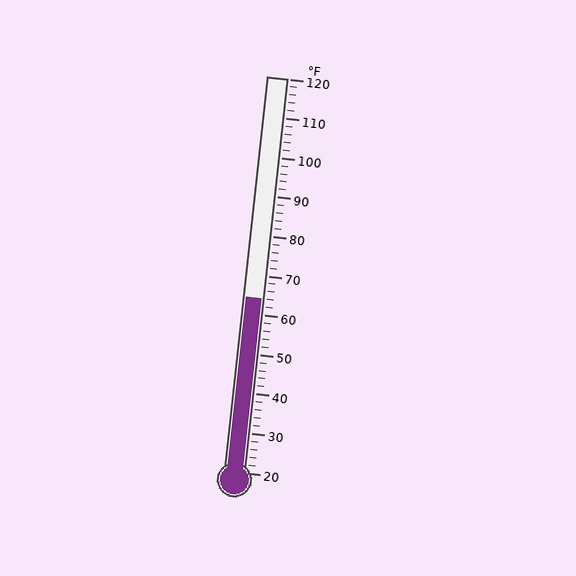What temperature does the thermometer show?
The thermometer shows approximately 64°F.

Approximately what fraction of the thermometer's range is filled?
The thermometer is filled to approximately 45% of its range.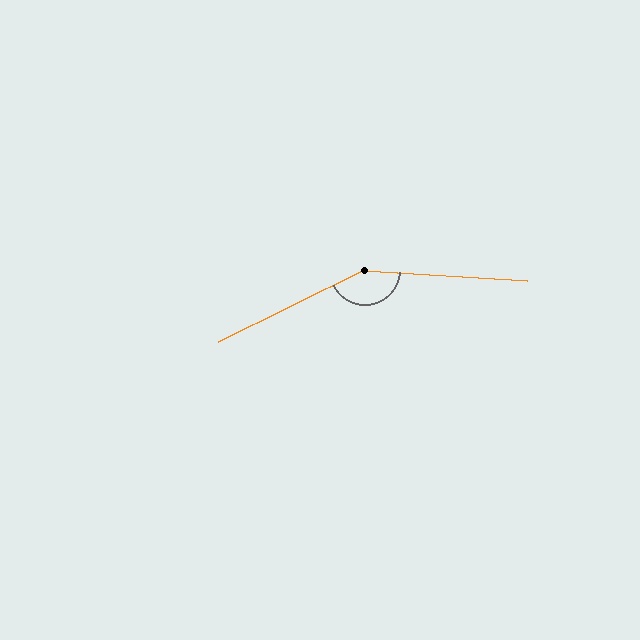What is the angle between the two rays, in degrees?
Approximately 150 degrees.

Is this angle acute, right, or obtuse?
It is obtuse.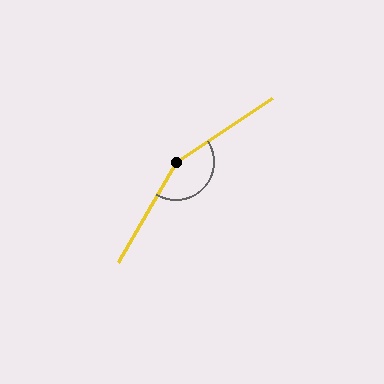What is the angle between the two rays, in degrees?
Approximately 154 degrees.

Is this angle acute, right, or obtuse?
It is obtuse.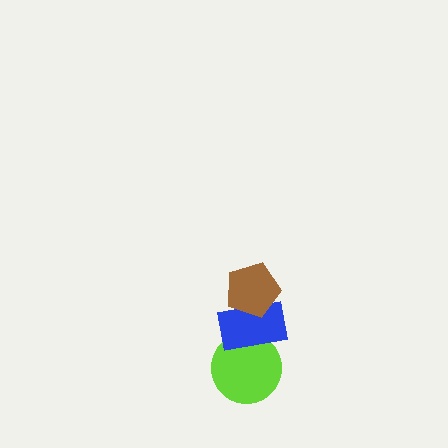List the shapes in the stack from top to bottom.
From top to bottom: the brown pentagon, the blue rectangle, the lime circle.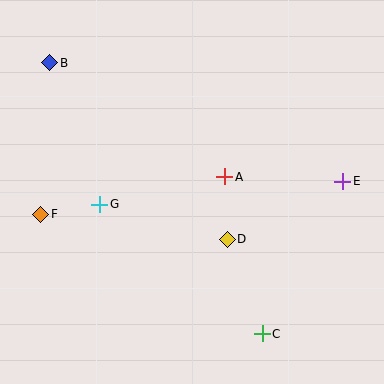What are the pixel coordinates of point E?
Point E is at (343, 181).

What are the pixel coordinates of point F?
Point F is at (41, 214).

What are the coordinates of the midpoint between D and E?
The midpoint between D and E is at (285, 210).